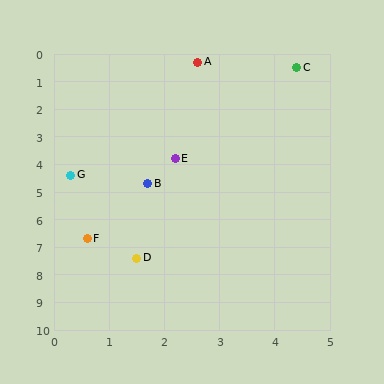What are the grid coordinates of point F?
Point F is at approximately (0.6, 6.7).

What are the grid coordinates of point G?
Point G is at approximately (0.3, 4.4).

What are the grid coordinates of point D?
Point D is at approximately (1.5, 7.4).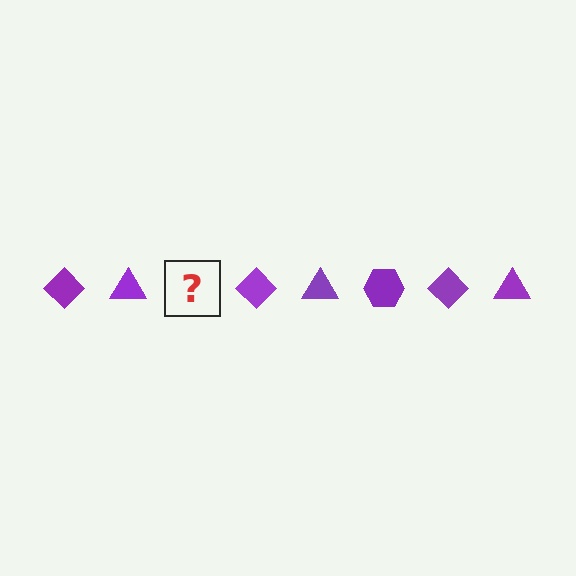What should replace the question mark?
The question mark should be replaced with a purple hexagon.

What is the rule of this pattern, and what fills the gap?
The rule is that the pattern cycles through diamond, triangle, hexagon shapes in purple. The gap should be filled with a purple hexagon.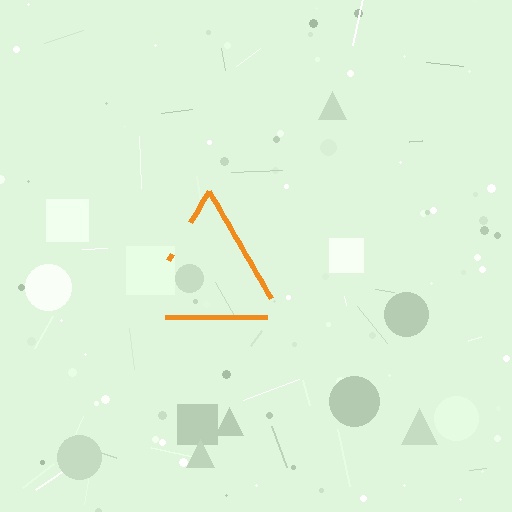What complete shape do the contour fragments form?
The contour fragments form a triangle.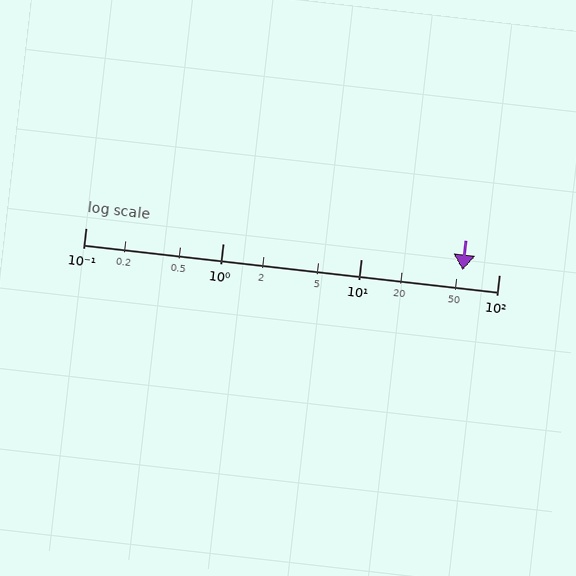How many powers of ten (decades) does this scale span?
The scale spans 3 decades, from 0.1 to 100.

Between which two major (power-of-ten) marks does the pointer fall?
The pointer is between 10 and 100.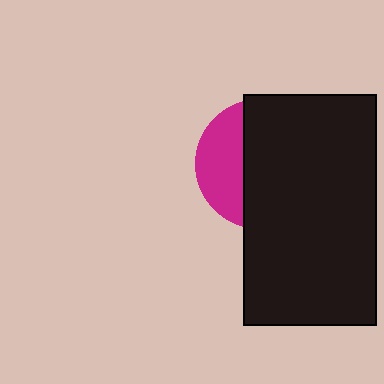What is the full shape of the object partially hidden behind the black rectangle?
The partially hidden object is a magenta circle.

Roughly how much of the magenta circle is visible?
A small part of it is visible (roughly 34%).